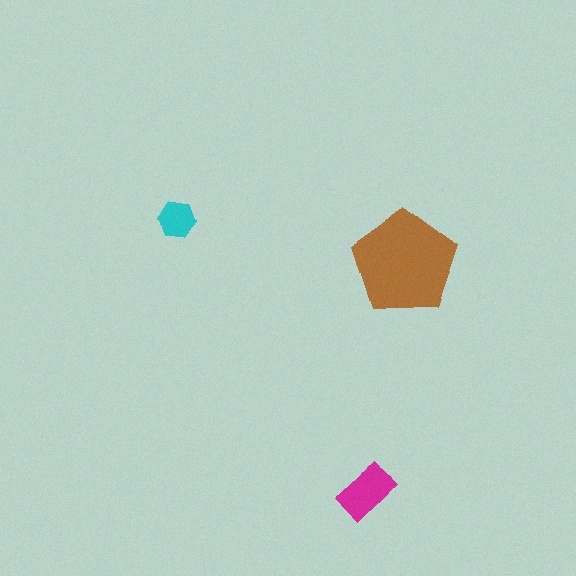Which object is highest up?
The cyan hexagon is topmost.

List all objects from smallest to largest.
The cyan hexagon, the magenta rectangle, the brown pentagon.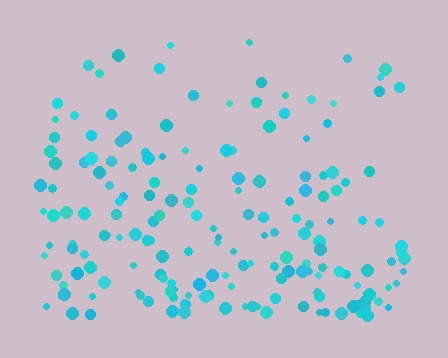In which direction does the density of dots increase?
From top to bottom, with the bottom side densest.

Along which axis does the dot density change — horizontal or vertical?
Vertical.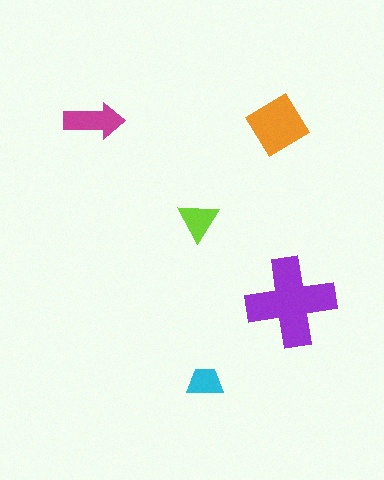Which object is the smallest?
The cyan trapezoid.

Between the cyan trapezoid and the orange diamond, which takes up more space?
The orange diamond.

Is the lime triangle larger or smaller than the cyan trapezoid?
Larger.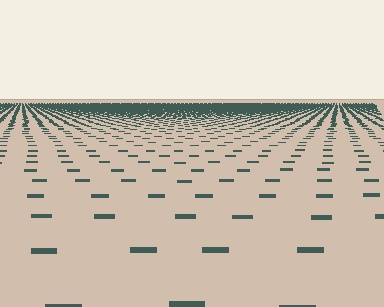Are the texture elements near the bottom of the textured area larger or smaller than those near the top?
Larger. Near the bottom, elements are closer to the viewer and appear at a bigger on-screen size.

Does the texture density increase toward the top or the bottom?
Density increases toward the top.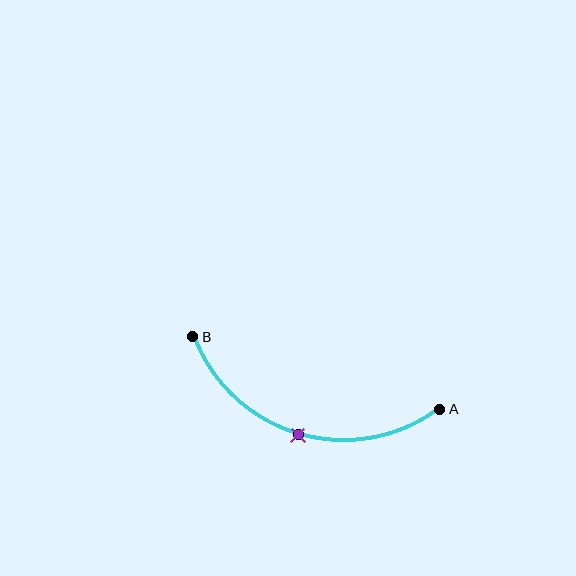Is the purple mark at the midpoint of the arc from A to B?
Yes. The purple mark lies on the arc at equal arc-length from both A and B — it is the arc midpoint.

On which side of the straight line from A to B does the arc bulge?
The arc bulges below the straight line connecting A and B.